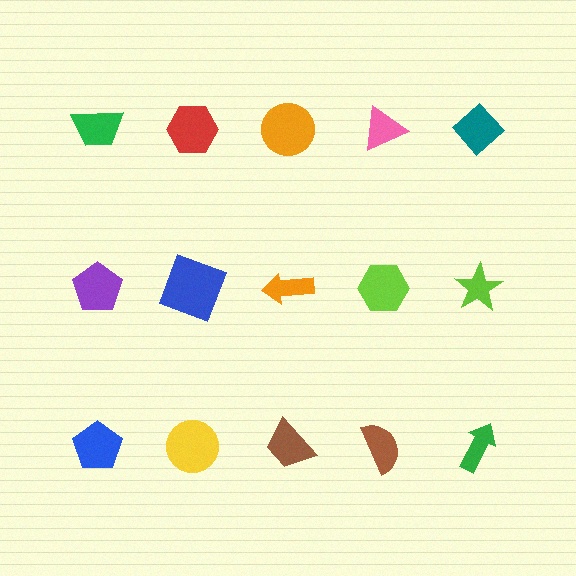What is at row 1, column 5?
A teal diamond.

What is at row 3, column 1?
A blue pentagon.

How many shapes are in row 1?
5 shapes.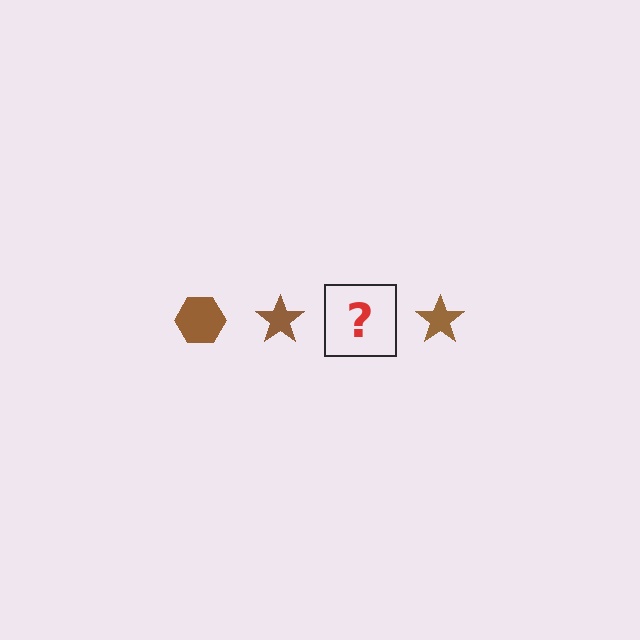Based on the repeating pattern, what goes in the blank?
The blank should be a brown hexagon.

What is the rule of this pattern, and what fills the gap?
The rule is that the pattern cycles through hexagon, star shapes in brown. The gap should be filled with a brown hexagon.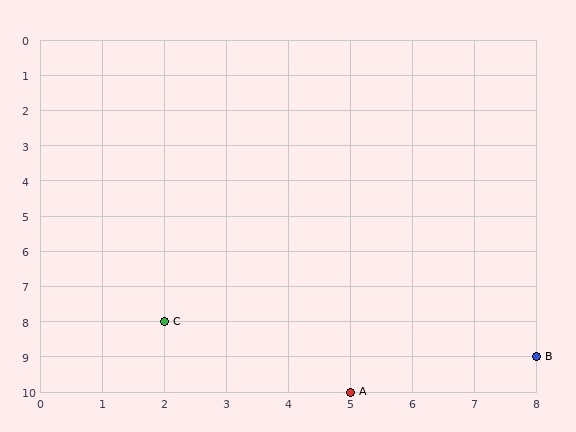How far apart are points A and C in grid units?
Points A and C are 3 columns and 2 rows apart (about 3.6 grid units diagonally).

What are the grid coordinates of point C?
Point C is at grid coordinates (2, 8).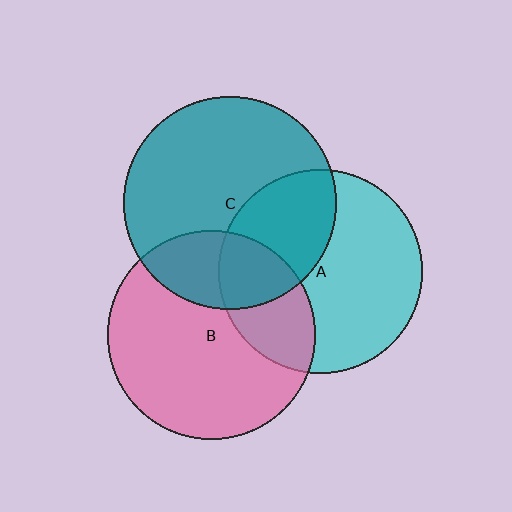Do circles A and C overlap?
Yes.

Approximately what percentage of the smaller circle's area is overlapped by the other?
Approximately 35%.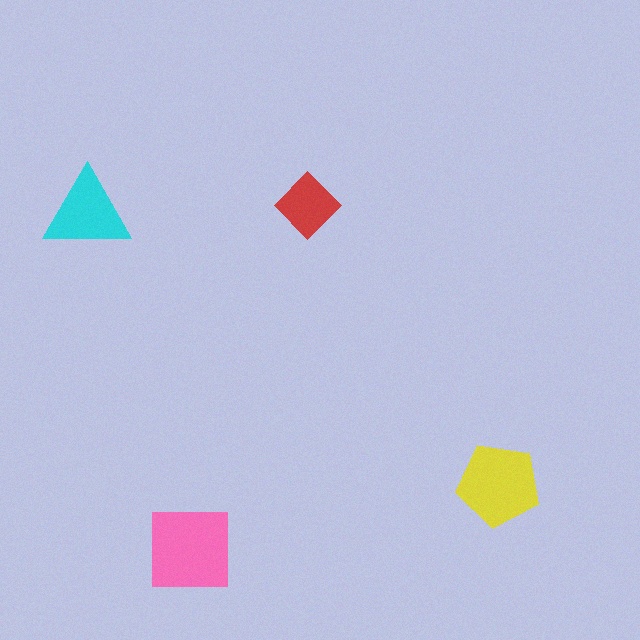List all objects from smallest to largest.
The red diamond, the cyan triangle, the yellow pentagon, the pink square.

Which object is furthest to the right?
The yellow pentagon is rightmost.